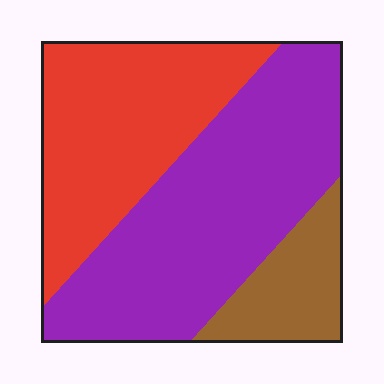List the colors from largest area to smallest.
From largest to smallest: purple, red, brown.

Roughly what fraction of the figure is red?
Red takes up between a third and a half of the figure.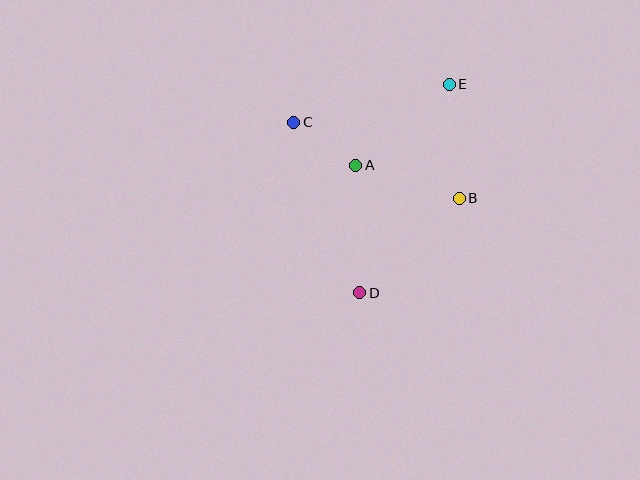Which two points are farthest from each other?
Points D and E are farthest from each other.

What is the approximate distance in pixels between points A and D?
The distance between A and D is approximately 128 pixels.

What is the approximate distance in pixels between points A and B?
The distance between A and B is approximately 108 pixels.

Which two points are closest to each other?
Points A and C are closest to each other.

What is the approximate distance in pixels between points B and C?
The distance between B and C is approximately 182 pixels.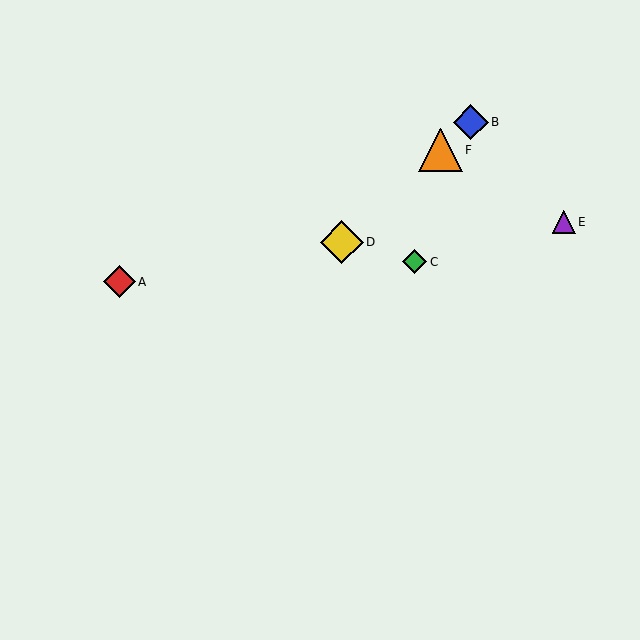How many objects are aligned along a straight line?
3 objects (B, D, F) are aligned along a straight line.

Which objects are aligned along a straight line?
Objects B, D, F are aligned along a straight line.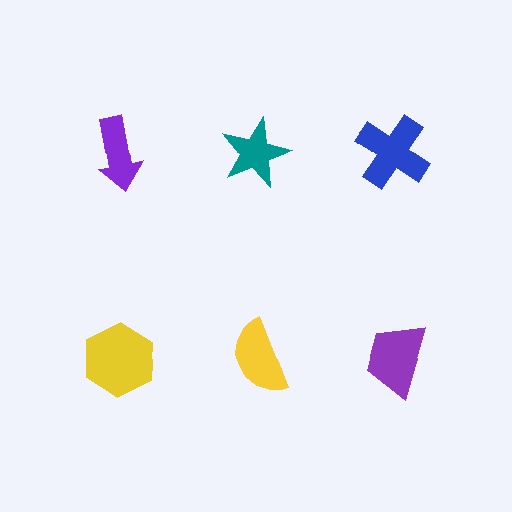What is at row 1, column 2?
A teal star.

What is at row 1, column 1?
A purple arrow.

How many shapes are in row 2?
3 shapes.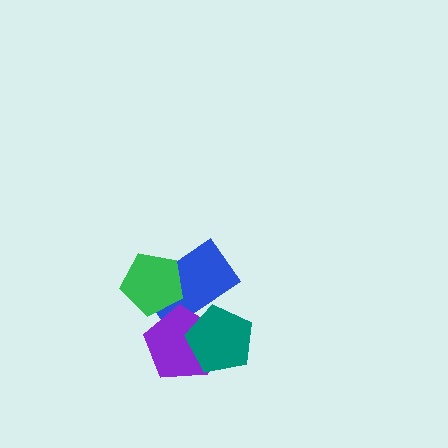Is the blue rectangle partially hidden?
Yes, it is partially covered by another shape.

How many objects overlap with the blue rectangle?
3 objects overlap with the blue rectangle.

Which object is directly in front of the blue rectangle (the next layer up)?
The purple pentagon is directly in front of the blue rectangle.